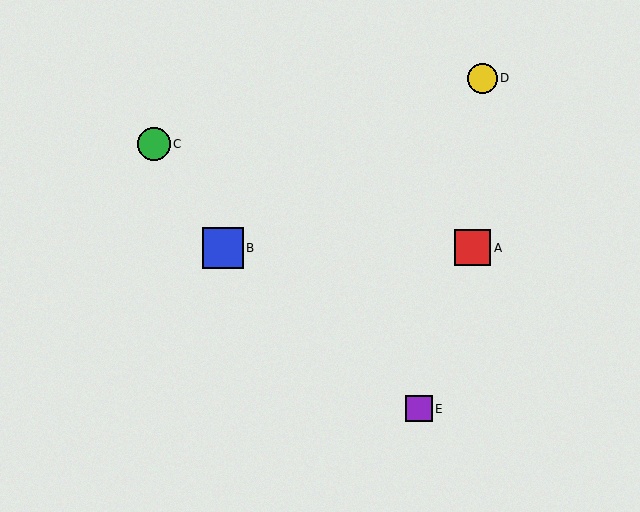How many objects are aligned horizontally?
2 objects (A, B) are aligned horizontally.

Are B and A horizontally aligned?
Yes, both are at y≈248.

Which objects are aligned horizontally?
Objects A, B are aligned horizontally.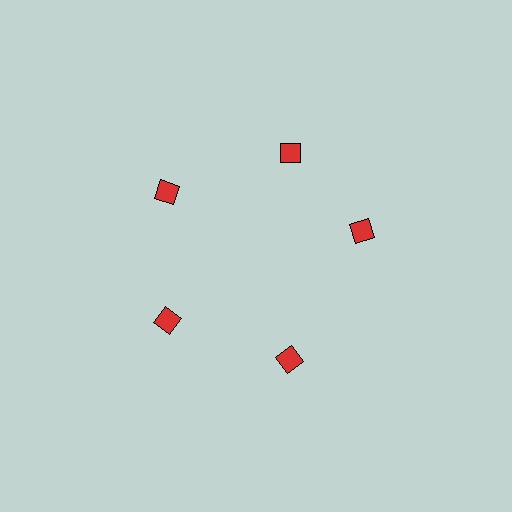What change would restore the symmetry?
The symmetry would be restored by rotating it back into even spacing with its neighbors so that all 5 diamonds sit at equal angles and equal distance from the center.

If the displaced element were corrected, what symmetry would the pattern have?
It would have 5-fold rotational symmetry — the pattern would map onto itself every 72 degrees.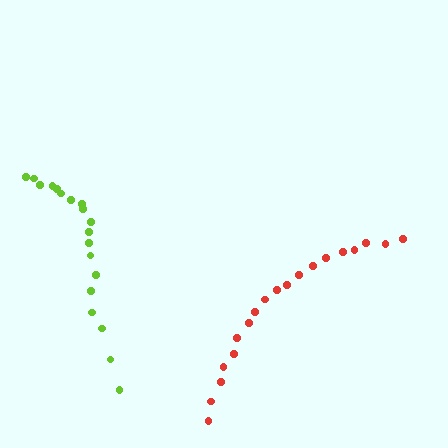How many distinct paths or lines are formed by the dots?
There are 2 distinct paths.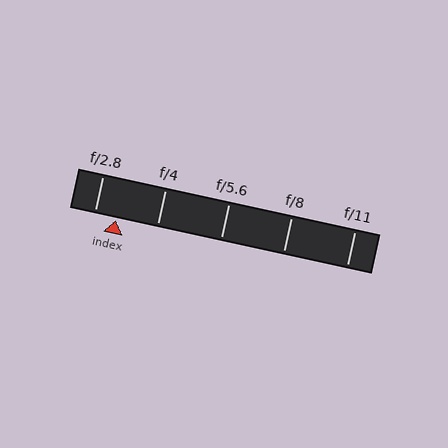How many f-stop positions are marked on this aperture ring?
There are 5 f-stop positions marked.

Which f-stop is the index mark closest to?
The index mark is closest to f/2.8.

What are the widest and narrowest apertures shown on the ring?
The widest aperture shown is f/2.8 and the narrowest is f/11.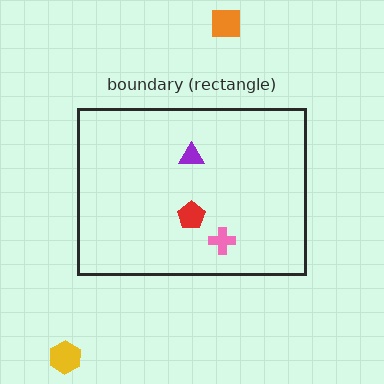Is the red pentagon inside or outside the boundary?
Inside.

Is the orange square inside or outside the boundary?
Outside.